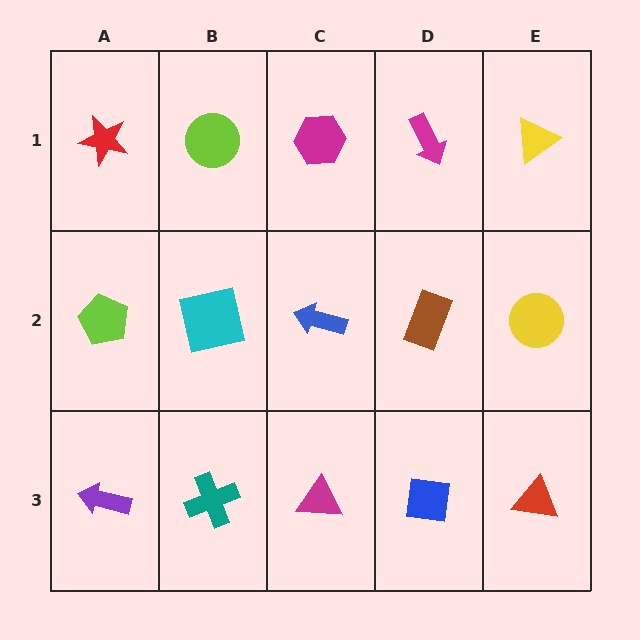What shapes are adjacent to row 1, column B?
A cyan square (row 2, column B), a red star (row 1, column A), a magenta hexagon (row 1, column C).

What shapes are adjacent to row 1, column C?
A blue arrow (row 2, column C), a lime circle (row 1, column B), a magenta arrow (row 1, column D).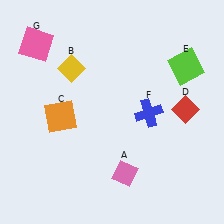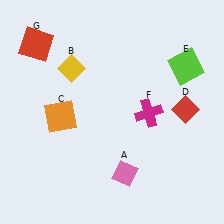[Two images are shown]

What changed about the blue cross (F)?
In Image 1, F is blue. In Image 2, it changed to magenta.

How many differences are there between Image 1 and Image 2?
There are 2 differences between the two images.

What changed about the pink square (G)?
In Image 1, G is pink. In Image 2, it changed to red.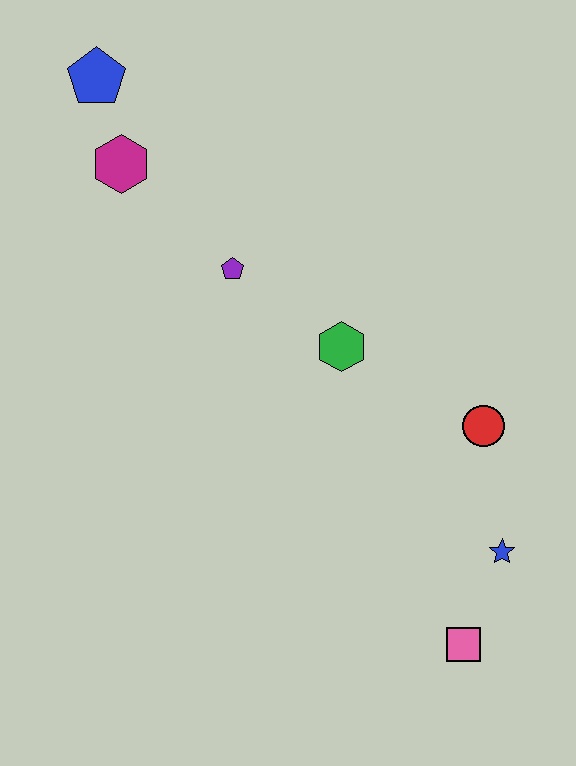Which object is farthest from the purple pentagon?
The pink square is farthest from the purple pentagon.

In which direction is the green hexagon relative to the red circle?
The green hexagon is to the left of the red circle.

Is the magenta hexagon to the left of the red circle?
Yes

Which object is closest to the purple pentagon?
The green hexagon is closest to the purple pentagon.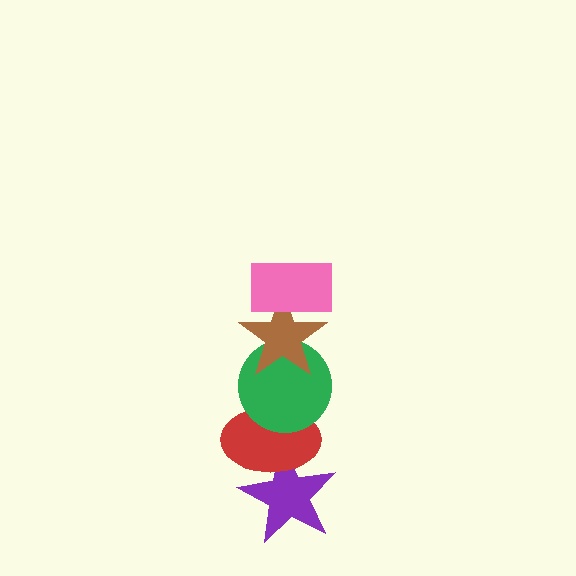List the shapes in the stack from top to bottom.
From top to bottom: the pink rectangle, the brown star, the green circle, the red ellipse, the purple star.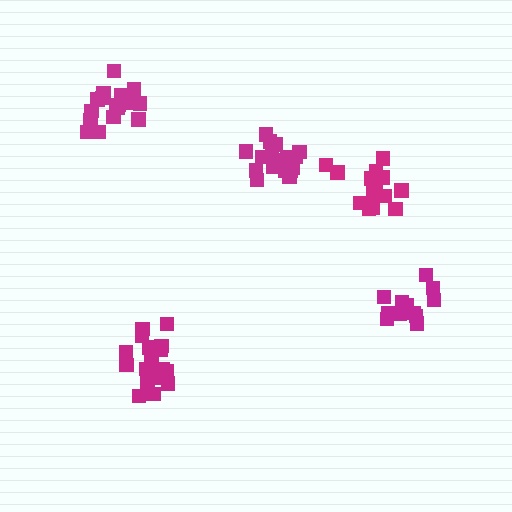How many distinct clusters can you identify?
There are 5 distinct clusters.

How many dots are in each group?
Group 1: 18 dots, Group 2: 15 dots, Group 3: 18 dots, Group 4: 12 dots, Group 5: 18 dots (81 total).